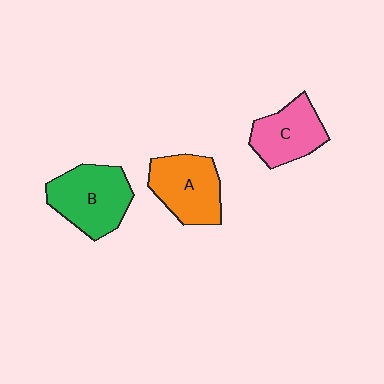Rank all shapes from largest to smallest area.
From largest to smallest: B (green), A (orange), C (pink).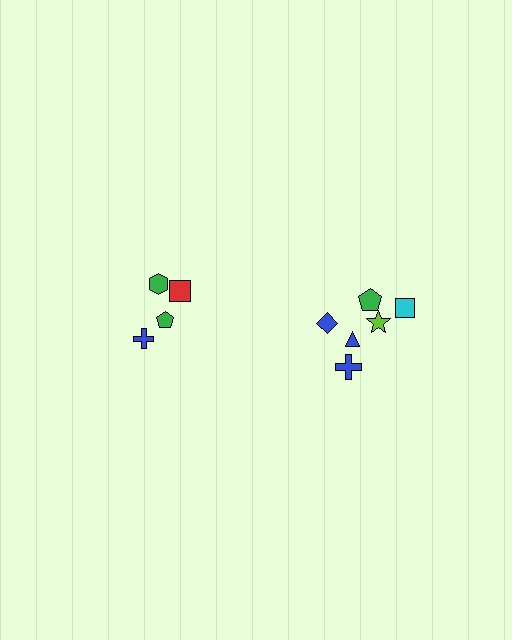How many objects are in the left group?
There are 4 objects.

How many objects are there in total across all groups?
There are 10 objects.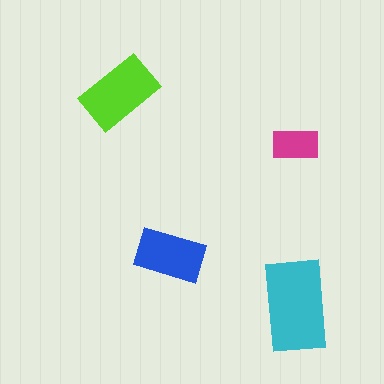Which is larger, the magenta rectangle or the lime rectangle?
The lime one.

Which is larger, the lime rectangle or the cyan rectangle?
The cyan one.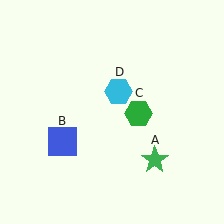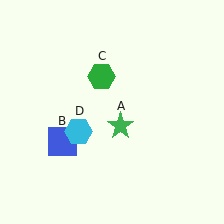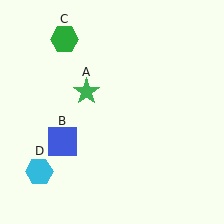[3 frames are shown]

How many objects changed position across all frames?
3 objects changed position: green star (object A), green hexagon (object C), cyan hexagon (object D).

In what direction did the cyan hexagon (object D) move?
The cyan hexagon (object D) moved down and to the left.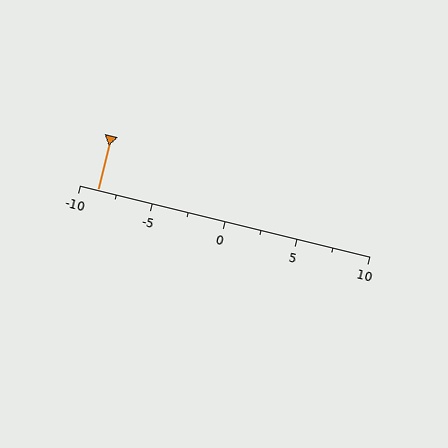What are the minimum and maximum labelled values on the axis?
The axis runs from -10 to 10.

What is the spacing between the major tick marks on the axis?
The major ticks are spaced 5 apart.